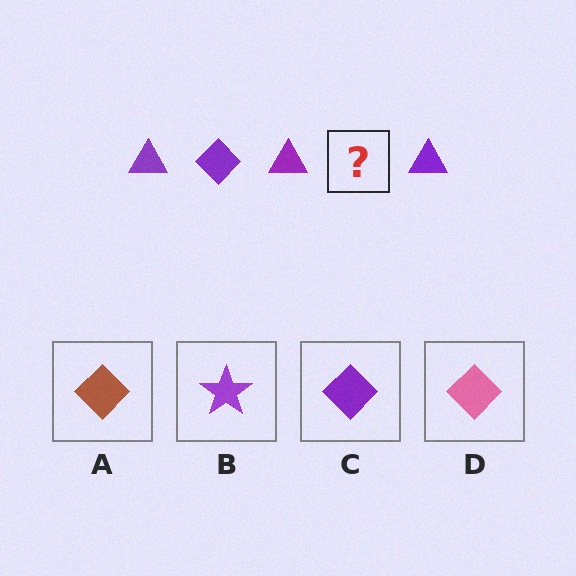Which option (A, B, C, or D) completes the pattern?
C.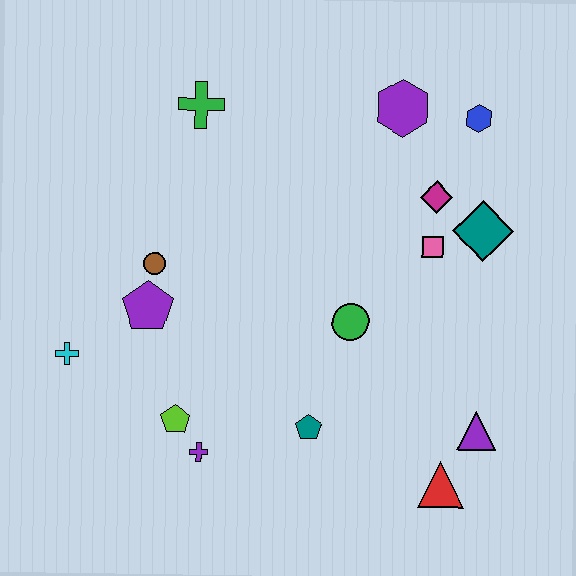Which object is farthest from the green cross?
The red triangle is farthest from the green cross.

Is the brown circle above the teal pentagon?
Yes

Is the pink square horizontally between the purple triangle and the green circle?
Yes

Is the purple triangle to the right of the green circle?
Yes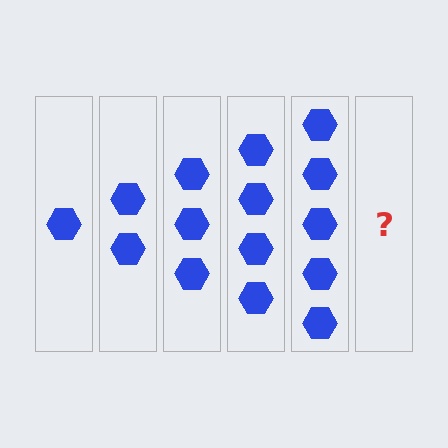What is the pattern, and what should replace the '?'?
The pattern is that each step adds one more hexagon. The '?' should be 6 hexagons.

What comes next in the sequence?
The next element should be 6 hexagons.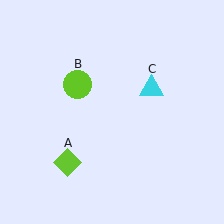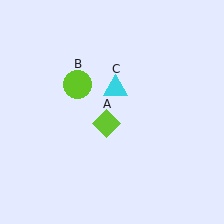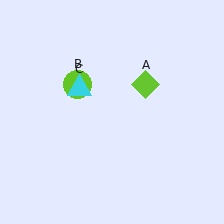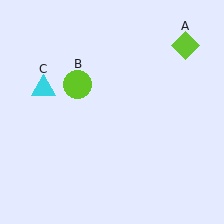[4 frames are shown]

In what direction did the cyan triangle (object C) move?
The cyan triangle (object C) moved left.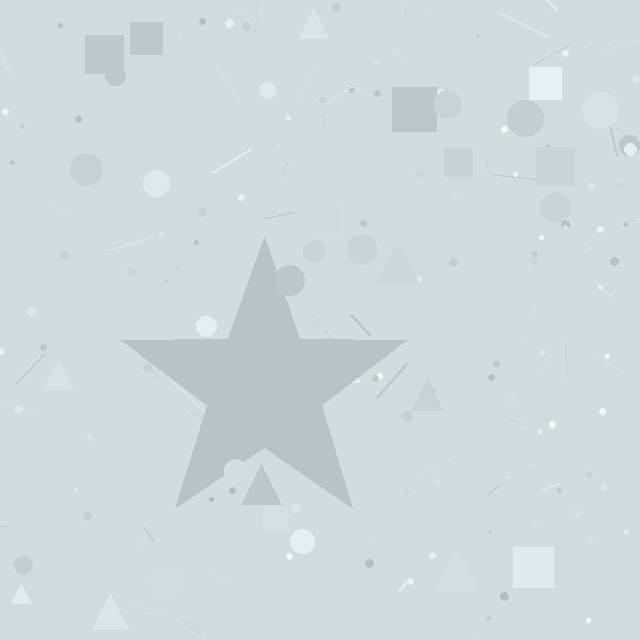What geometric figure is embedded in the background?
A star is embedded in the background.